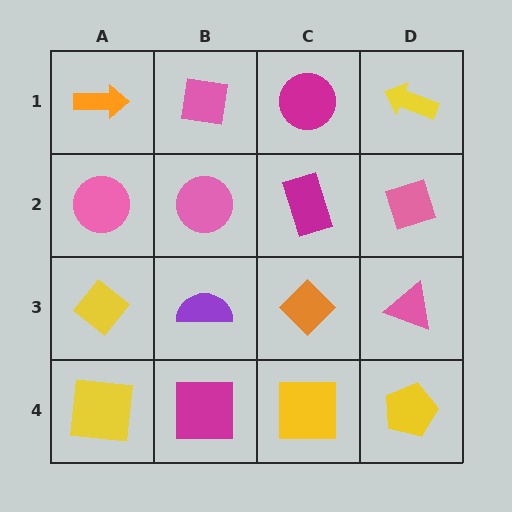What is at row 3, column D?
A pink triangle.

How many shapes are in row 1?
4 shapes.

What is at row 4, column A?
A yellow square.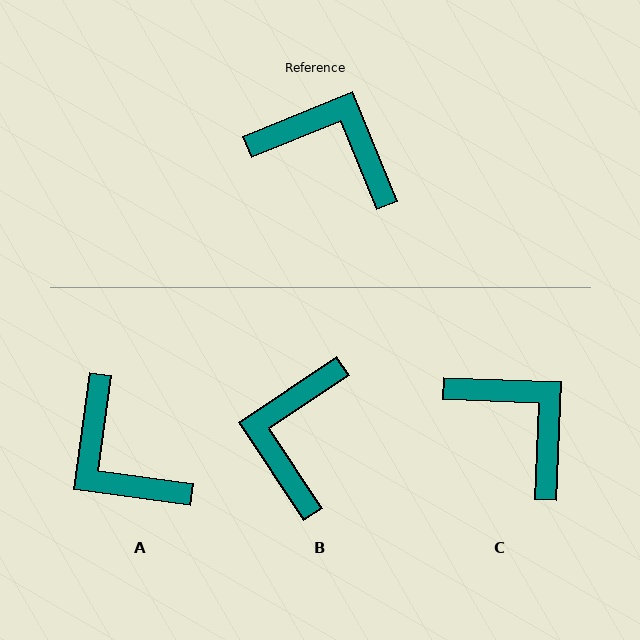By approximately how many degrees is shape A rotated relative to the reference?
Approximately 150 degrees counter-clockwise.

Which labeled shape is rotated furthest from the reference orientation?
A, about 150 degrees away.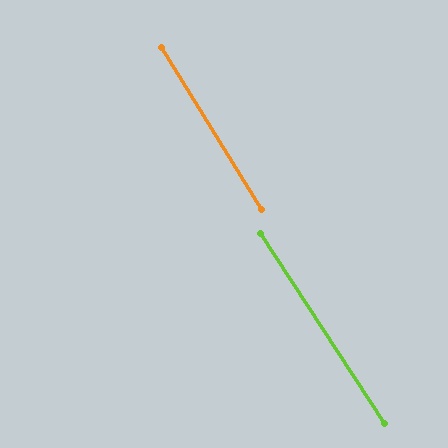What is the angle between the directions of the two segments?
Approximately 1 degree.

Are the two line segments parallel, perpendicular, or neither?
Parallel — their directions differ by only 1.5°.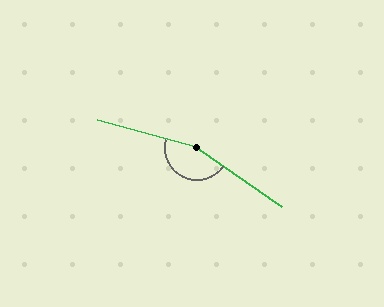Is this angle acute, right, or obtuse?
It is obtuse.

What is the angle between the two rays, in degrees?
Approximately 161 degrees.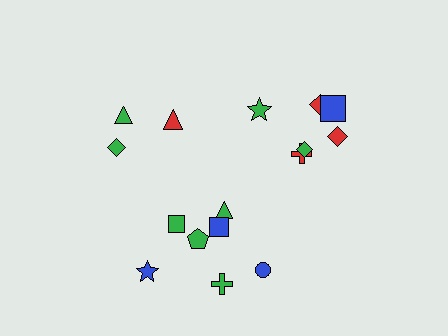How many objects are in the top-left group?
There are 3 objects.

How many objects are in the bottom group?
There are 7 objects.